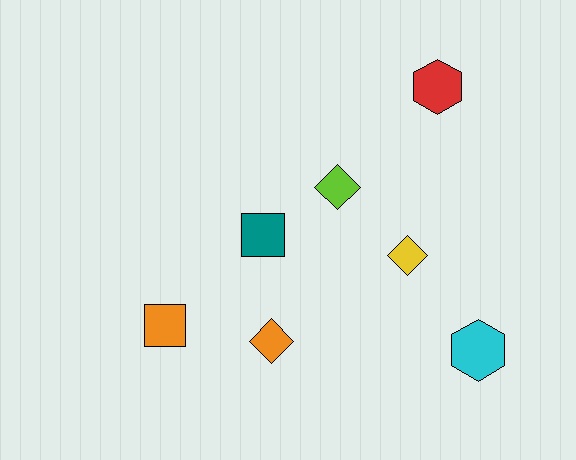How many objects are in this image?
There are 7 objects.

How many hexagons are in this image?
There are 2 hexagons.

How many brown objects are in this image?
There are no brown objects.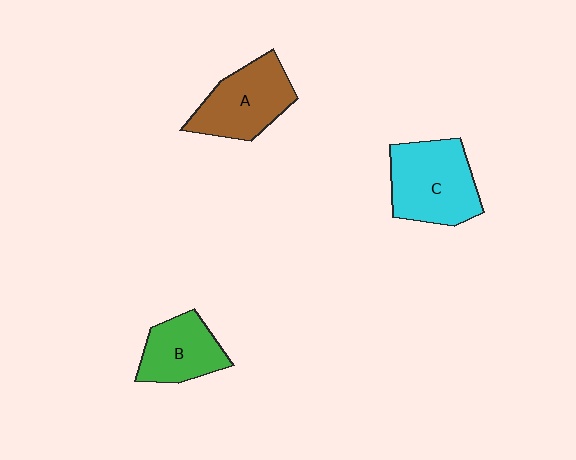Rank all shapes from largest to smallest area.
From largest to smallest: C (cyan), A (brown), B (green).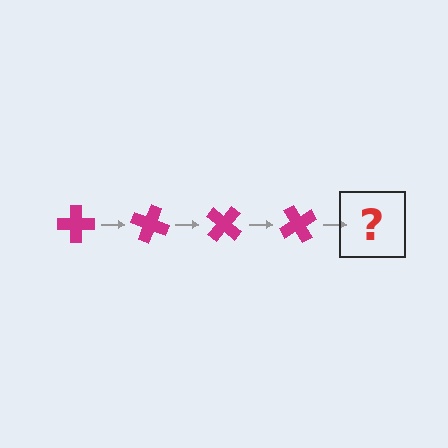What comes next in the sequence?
The next element should be a magenta cross rotated 80 degrees.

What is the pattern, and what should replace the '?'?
The pattern is that the cross rotates 20 degrees each step. The '?' should be a magenta cross rotated 80 degrees.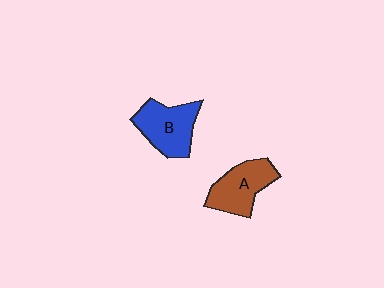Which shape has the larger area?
Shape B (blue).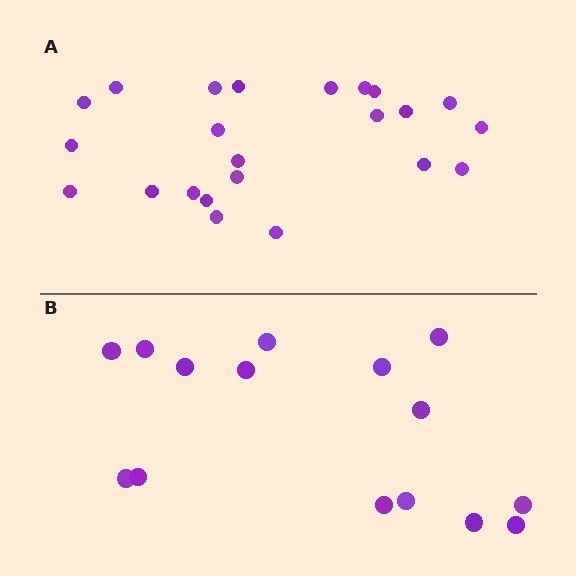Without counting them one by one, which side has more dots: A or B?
Region A (the top region) has more dots.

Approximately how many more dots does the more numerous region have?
Region A has roughly 8 or so more dots than region B.